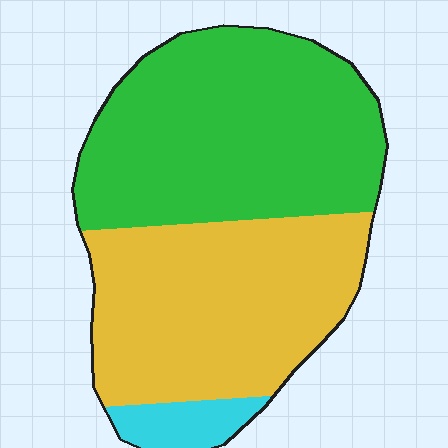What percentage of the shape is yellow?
Yellow covers about 45% of the shape.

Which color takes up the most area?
Green, at roughly 50%.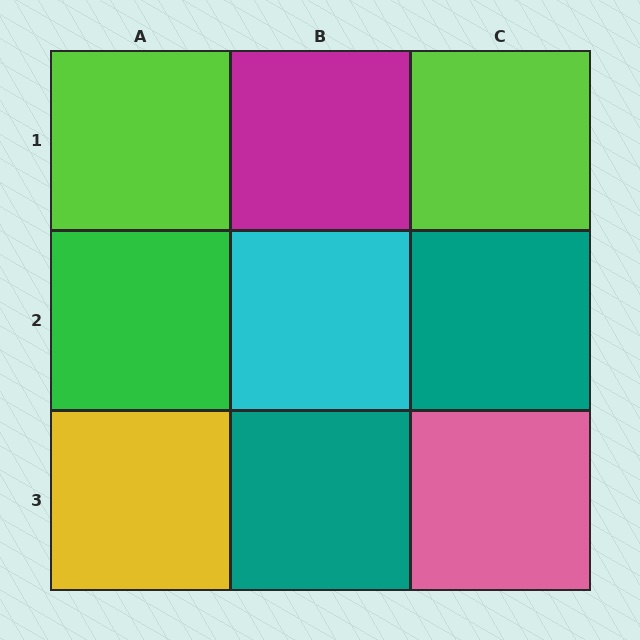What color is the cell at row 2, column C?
Teal.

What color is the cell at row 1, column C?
Lime.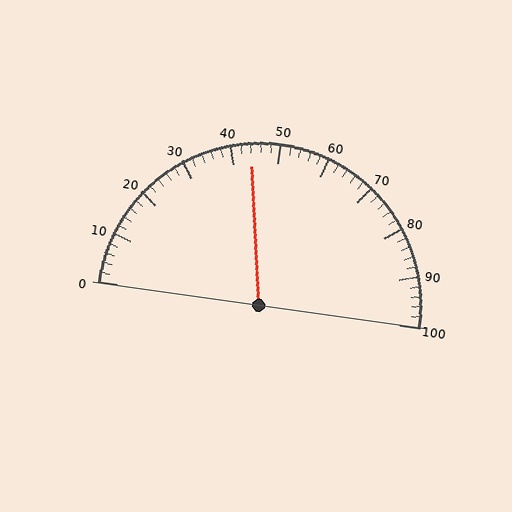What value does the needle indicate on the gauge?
The needle indicates approximately 44.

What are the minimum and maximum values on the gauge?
The gauge ranges from 0 to 100.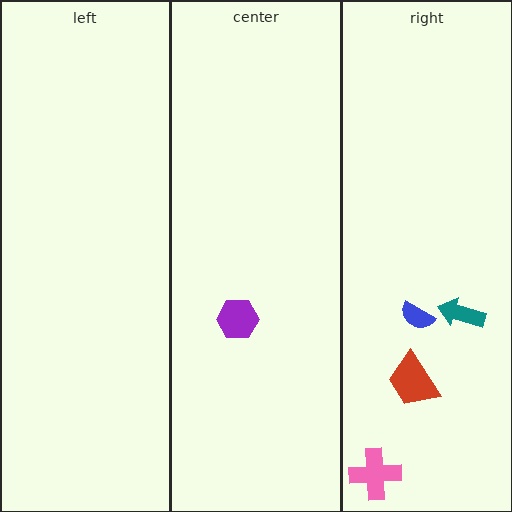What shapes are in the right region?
The teal arrow, the blue semicircle, the pink cross, the red trapezoid.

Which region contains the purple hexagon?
The center region.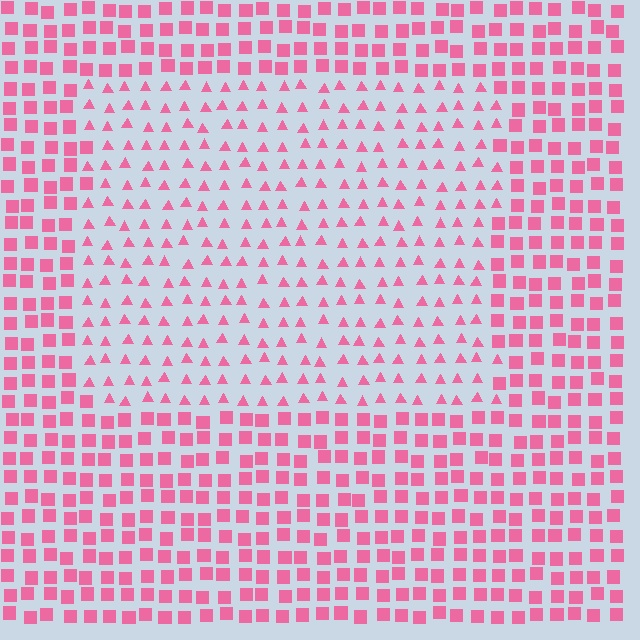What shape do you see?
I see a rectangle.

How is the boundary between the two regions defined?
The boundary is defined by a change in element shape: triangles inside vs. squares outside. All elements share the same color and spacing.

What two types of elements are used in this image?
The image uses triangles inside the rectangle region and squares outside it.